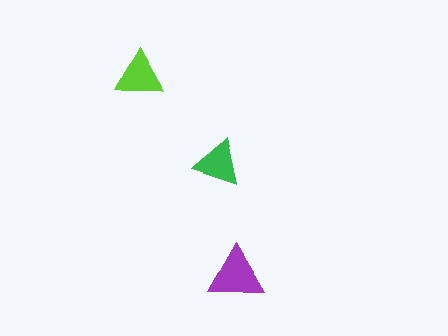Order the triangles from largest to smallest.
the purple one, the lime one, the green one.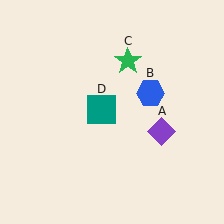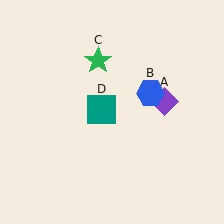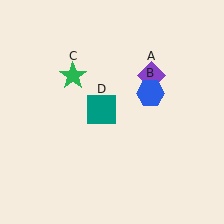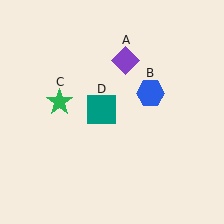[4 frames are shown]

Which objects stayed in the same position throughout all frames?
Blue hexagon (object B) and teal square (object D) remained stationary.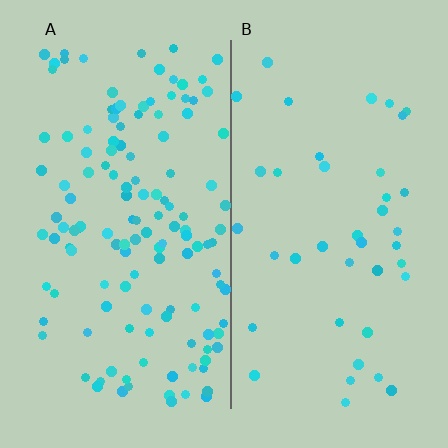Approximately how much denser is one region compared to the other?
Approximately 3.2× — region A over region B.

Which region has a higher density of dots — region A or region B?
A (the left).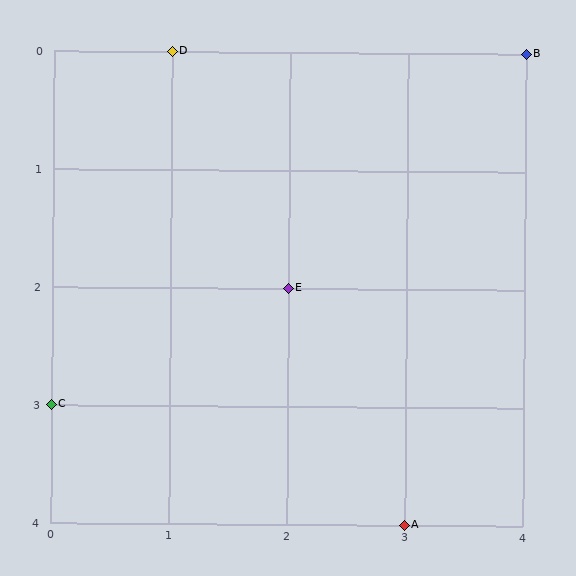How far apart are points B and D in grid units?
Points B and D are 3 columns apart.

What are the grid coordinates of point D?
Point D is at grid coordinates (1, 0).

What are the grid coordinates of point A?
Point A is at grid coordinates (3, 4).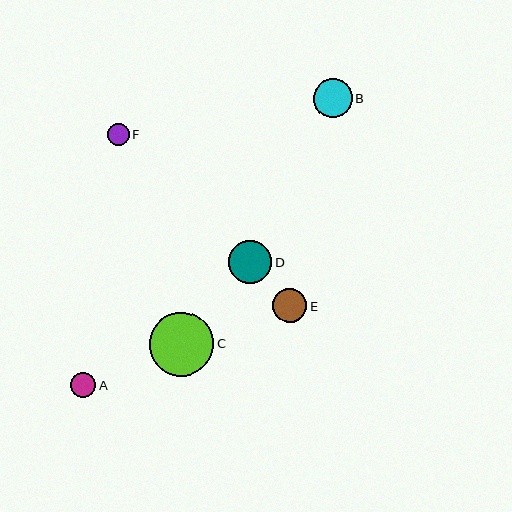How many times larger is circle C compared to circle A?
Circle C is approximately 2.6 times the size of circle A.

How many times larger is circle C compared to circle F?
Circle C is approximately 2.9 times the size of circle F.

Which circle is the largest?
Circle C is the largest with a size of approximately 64 pixels.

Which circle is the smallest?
Circle F is the smallest with a size of approximately 22 pixels.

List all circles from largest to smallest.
From largest to smallest: C, D, B, E, A, F.